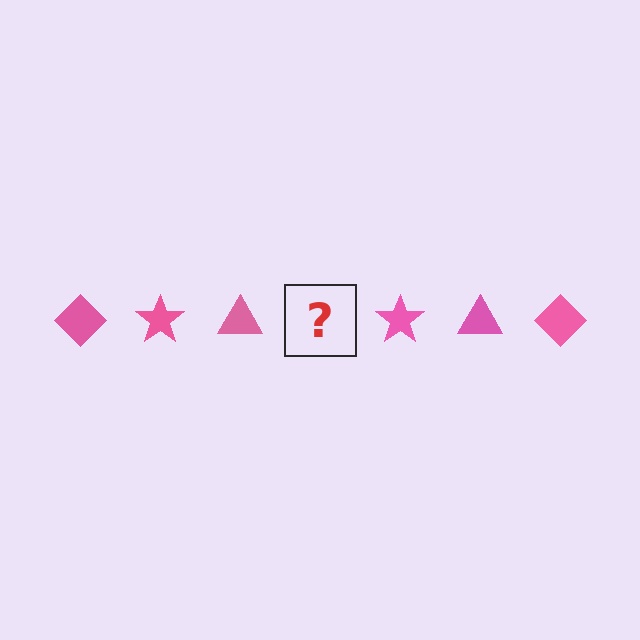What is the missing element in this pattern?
The missing element is a pink diamond.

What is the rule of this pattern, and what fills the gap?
The rule is that the pattern cycles through diamond, star, triangle shapes in pink. The gap should be filled with a pink diamond.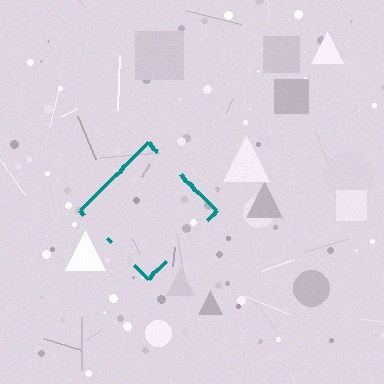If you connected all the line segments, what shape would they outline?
They would outline a diamond.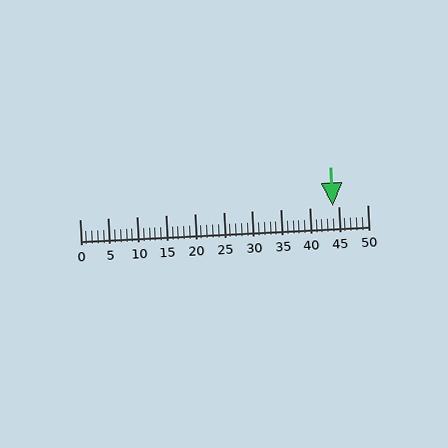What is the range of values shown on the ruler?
The ruler shows values from 0 to 50.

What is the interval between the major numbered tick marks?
The major tick marks are spaced 5 units apart.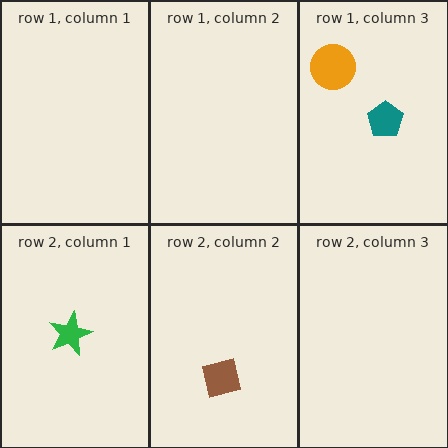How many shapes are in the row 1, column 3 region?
2.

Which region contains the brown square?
The row 2, column 2 region.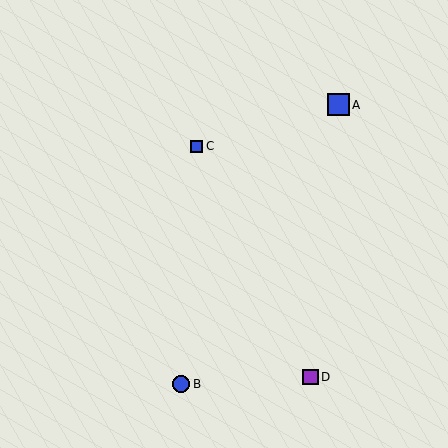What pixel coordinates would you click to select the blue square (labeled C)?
Click at (197, 146) to select the blue square C.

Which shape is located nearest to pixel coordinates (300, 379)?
The purple square (labeled D) at (310, 377) is nearest to that location.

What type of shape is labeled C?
Shape C is a blue square.